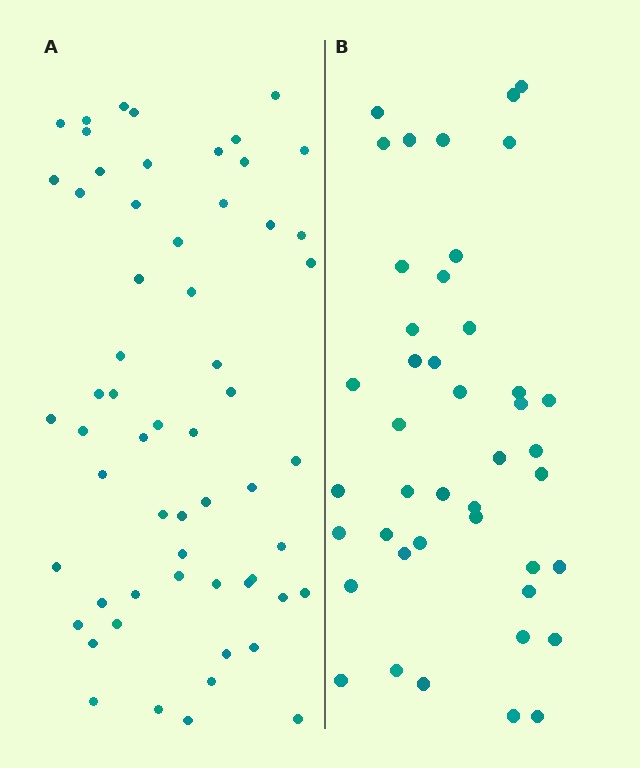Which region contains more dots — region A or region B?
Region A (the left region) has more dots.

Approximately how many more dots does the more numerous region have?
Region A has approximately 15 more dots than region B.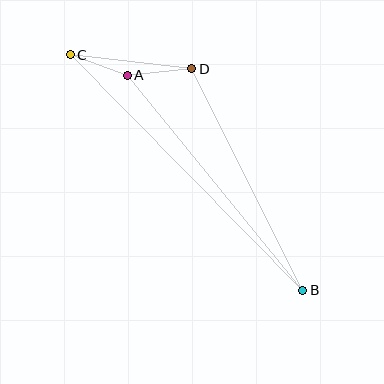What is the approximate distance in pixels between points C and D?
The distance between C and D is approximately 123 pixels.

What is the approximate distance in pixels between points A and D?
The distance between A and D is approximately 65 pixels.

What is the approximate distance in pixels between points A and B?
The distance between A and B is approximately 277 pixels.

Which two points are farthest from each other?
Points B and C are farthest from each other.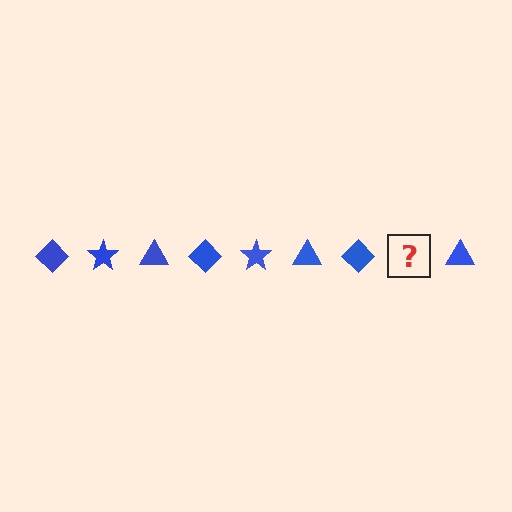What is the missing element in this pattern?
The missing element is a blue star.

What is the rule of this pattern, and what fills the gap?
The rule is that the pattern cycles through diamond, star, triangle shapes in blue. The gap should be filled with a blue star.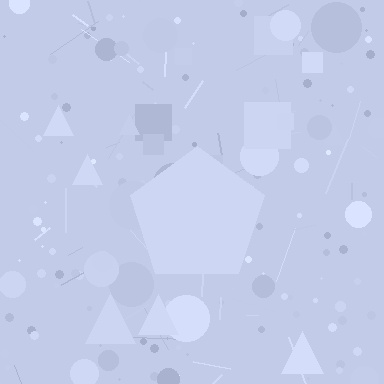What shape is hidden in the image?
A pentagon is hidden in the image.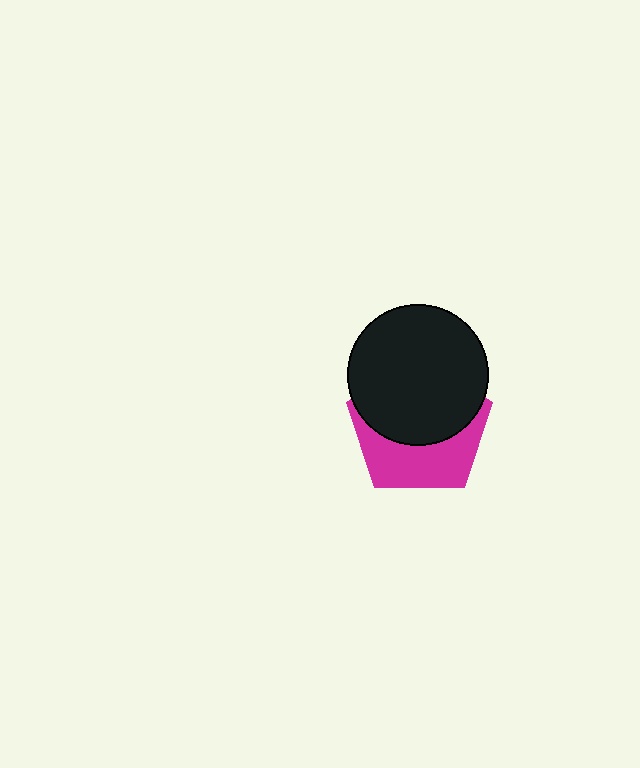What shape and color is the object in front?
The object in front is a black circle.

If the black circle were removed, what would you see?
You would see the complete magenta pentagon.